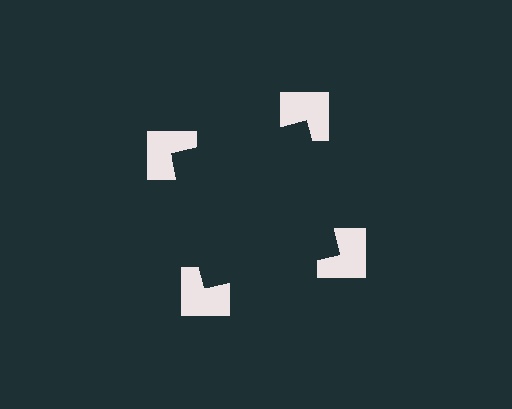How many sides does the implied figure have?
4 sides.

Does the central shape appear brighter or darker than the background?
It typically appears slightly darker than the background, even though no actual brightness change is drawn.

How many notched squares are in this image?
There are 4 — one at each vertex of the illusory square.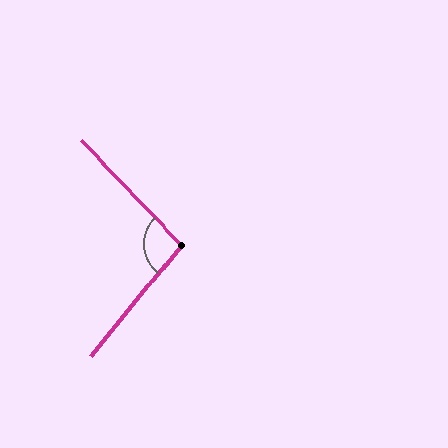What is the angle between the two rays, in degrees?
Approximately 97 degrees.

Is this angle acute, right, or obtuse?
It is obtuse.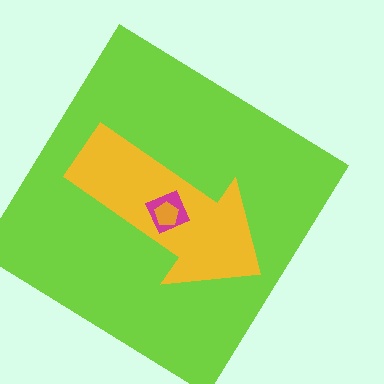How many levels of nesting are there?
4.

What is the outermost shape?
The lime diamond.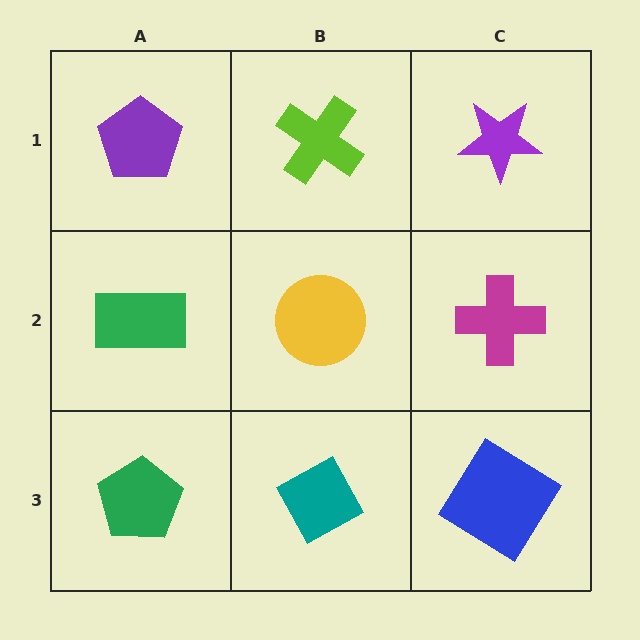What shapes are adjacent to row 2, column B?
A lime cross (row 1, column B), a teal diamond (row 3, column B), a green rectangle (row 2, column A), a magenta cross (row 2, column C).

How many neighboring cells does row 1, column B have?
3.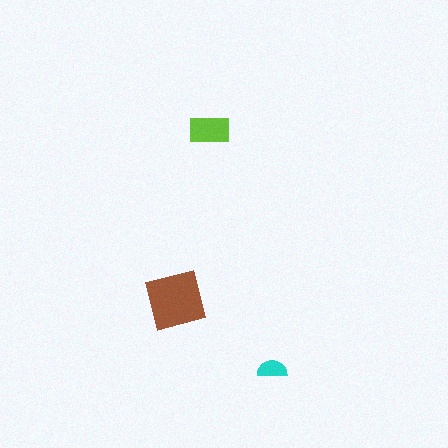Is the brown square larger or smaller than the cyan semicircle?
Larger.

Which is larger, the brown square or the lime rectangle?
The brown square.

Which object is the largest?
The brown square.